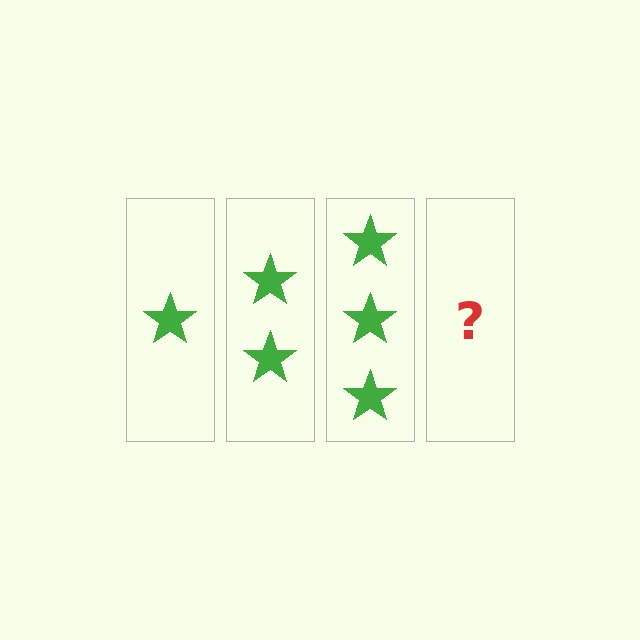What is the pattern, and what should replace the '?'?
The pattern is that each step adds one more star. The '?' should be 4 stars.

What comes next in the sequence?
The next element should be 4 stars.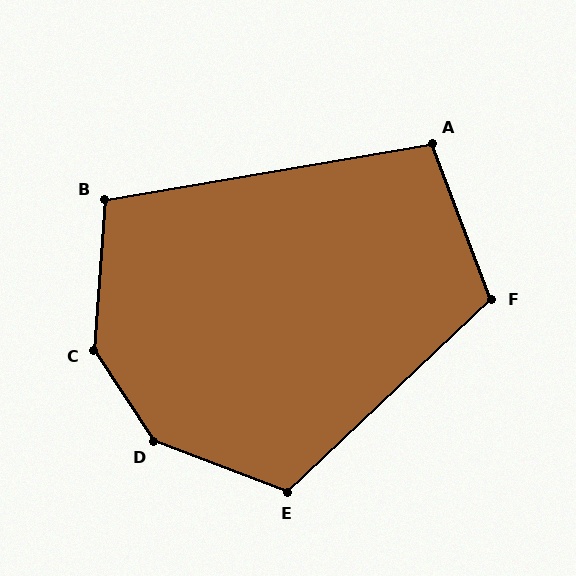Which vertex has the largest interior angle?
D, at approximately 144 degrees.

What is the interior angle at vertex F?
Approximately 112 degrees (obtuse).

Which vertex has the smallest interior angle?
A, at approximately 101 degrees.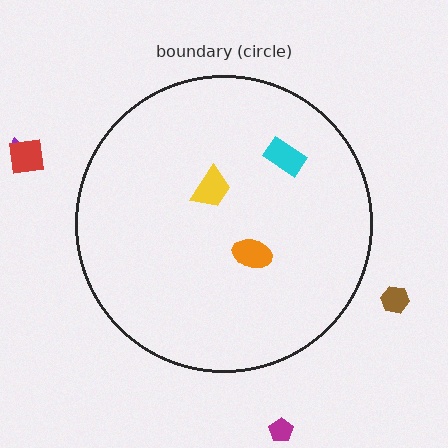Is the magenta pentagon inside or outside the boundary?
Outside.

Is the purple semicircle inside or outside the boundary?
Outside.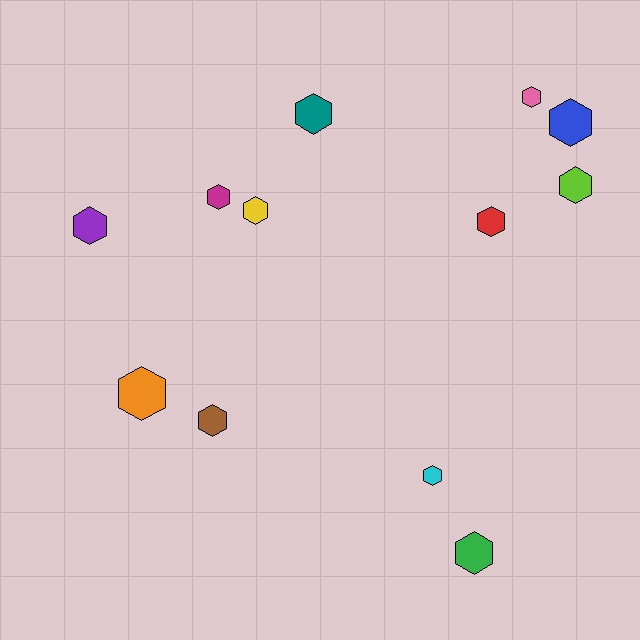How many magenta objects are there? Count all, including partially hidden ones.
There is 1 magenta object.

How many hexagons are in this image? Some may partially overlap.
There are 12 hexagons.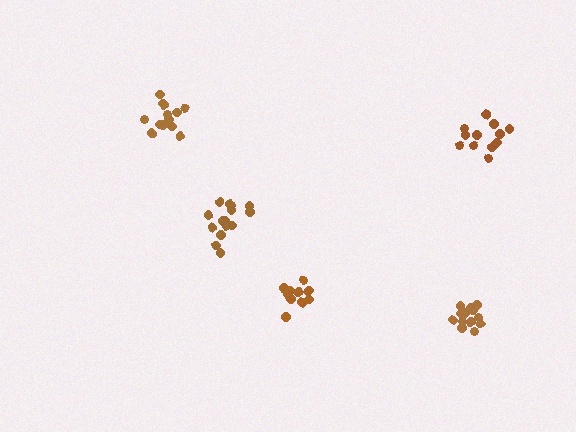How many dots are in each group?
Group 1: 15 dots, Group 2: 13 dots, Group 3: 12 dots, Group 4: 14 dots, Group 5: 11 dots (65 total).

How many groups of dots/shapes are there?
There are 5 groups.